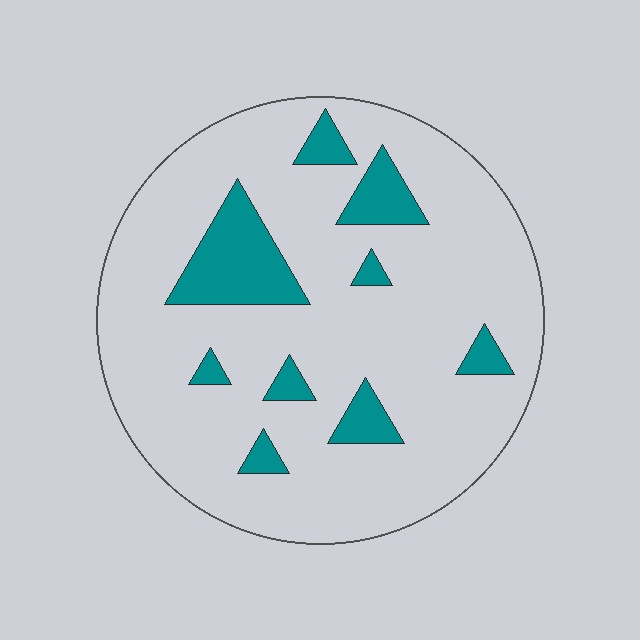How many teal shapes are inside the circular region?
9.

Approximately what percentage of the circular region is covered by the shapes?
Approximately 15%.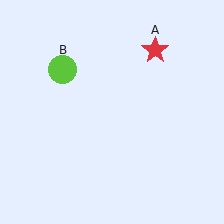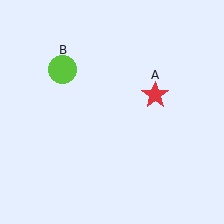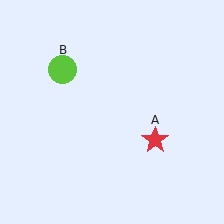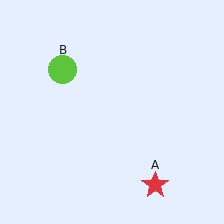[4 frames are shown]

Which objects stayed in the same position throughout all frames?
Lime circle (object B) remained stationary.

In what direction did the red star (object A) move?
The red star (object A) moved down.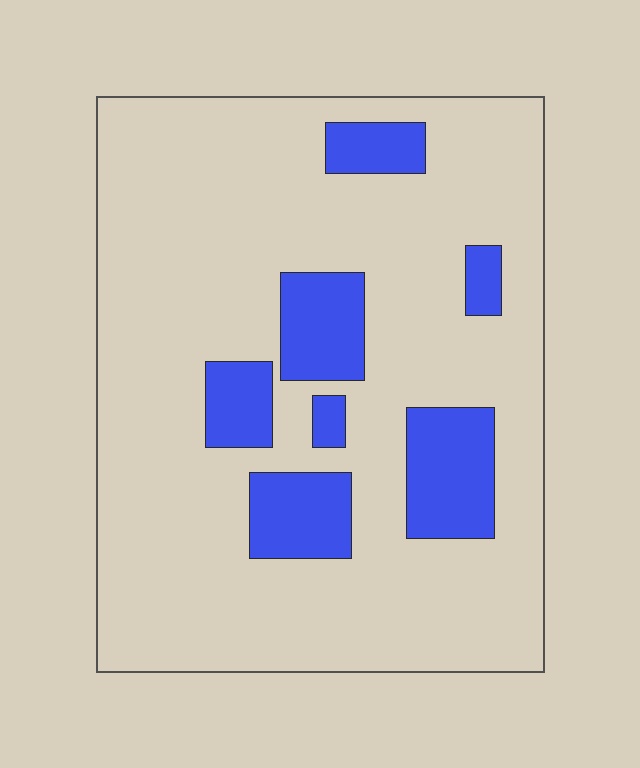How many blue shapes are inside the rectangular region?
7.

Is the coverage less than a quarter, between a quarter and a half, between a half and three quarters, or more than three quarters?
Less than a quarter.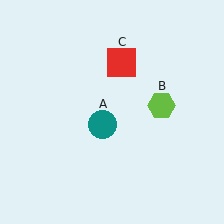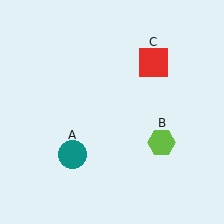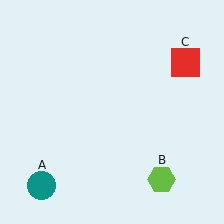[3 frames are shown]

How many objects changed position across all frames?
3 objects changed position: teal circle (object A), lime hexagon (object B), red square (object C).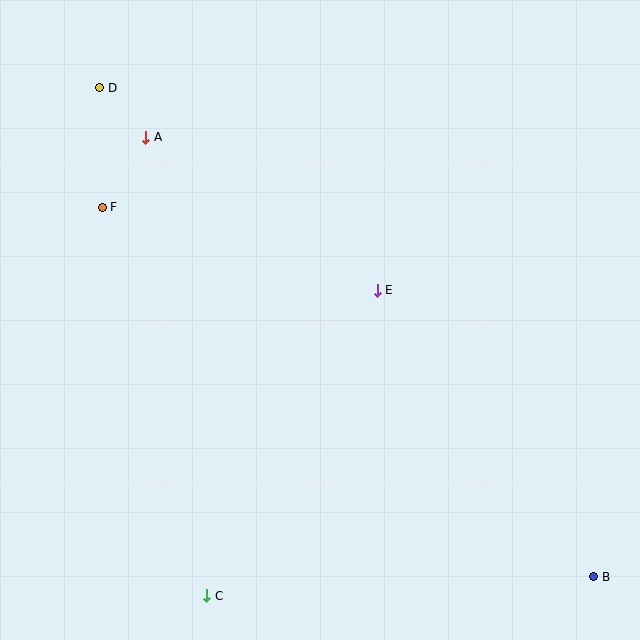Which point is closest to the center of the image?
Point E at (377, 290) is closest to the center.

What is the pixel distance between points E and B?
The distance between E and B is 359 pixels.